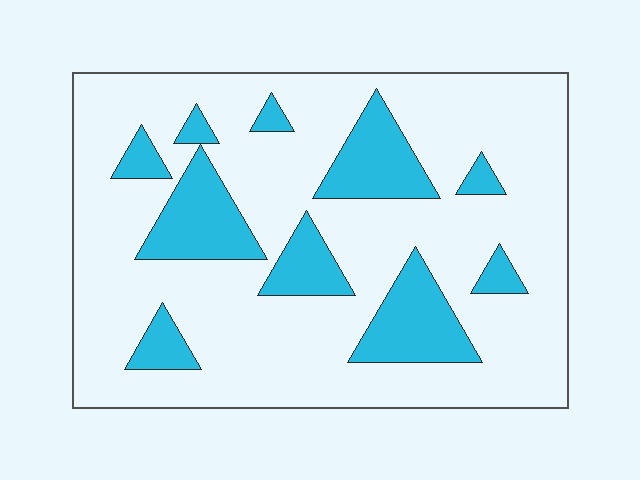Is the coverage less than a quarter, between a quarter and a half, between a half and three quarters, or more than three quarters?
Less than a quarter.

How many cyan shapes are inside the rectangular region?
10.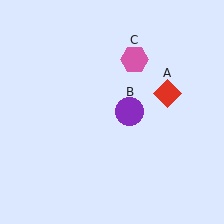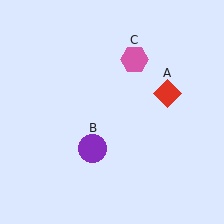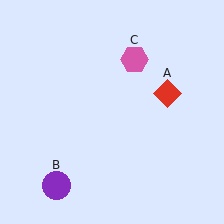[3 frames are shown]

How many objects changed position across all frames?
1 object changed position: purple circle (object B).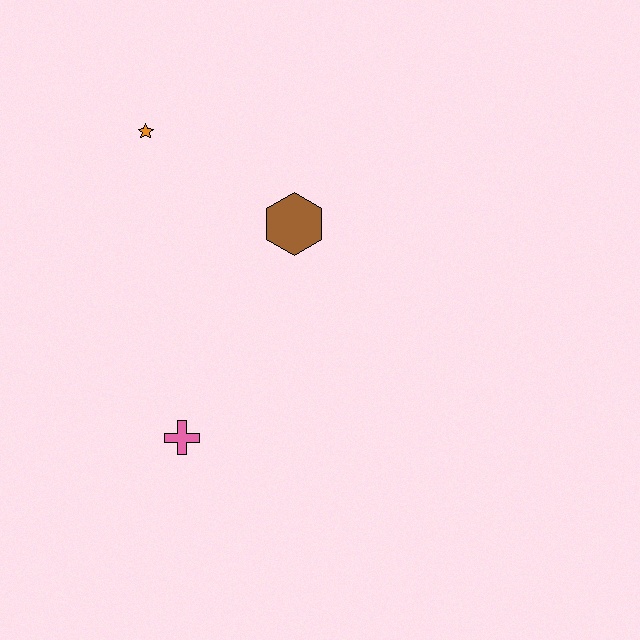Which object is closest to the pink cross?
The brown hexagon is closest to the pink cross.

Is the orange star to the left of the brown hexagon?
Yes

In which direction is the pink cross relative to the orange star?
The pink cross is below the orange star.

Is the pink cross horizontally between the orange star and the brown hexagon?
Yes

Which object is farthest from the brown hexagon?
The pink cross is farthest from the brown hexagon.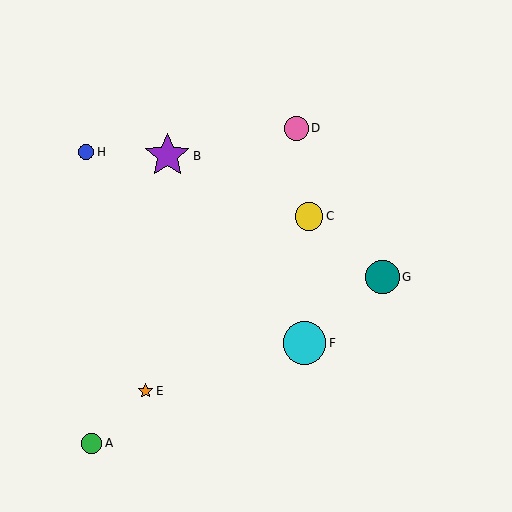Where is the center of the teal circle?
The center of the teal circle is at (382, 277).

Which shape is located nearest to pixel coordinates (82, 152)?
The blue circle (labeled H) at (86, 152) is nearest to that location.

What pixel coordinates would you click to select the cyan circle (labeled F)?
Click at (304, 343) to select the cyan circle F.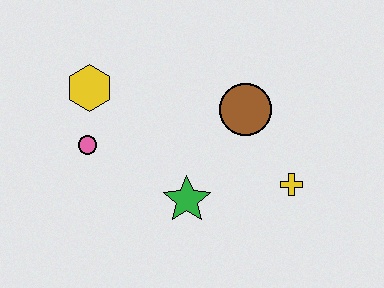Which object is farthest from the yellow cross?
The yellow hexagon is farthest from the yellow cross.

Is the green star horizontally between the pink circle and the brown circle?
Yes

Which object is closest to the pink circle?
The yellow hexagon is closest to the pink circle.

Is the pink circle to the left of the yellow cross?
Yes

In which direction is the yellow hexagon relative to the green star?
The yellow hexagon is above the green star.